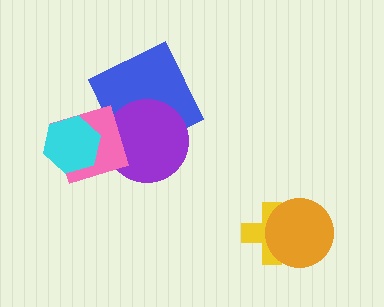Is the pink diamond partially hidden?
Yes, it is partially covered by another shape.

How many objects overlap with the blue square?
2 objects overlap with the blue square.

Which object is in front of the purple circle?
The pink diamond is in front of the purple circle.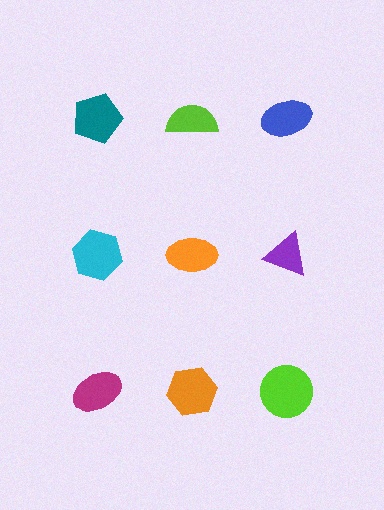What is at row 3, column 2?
An orange hexagon.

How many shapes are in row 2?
3 shapes.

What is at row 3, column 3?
A lime circle.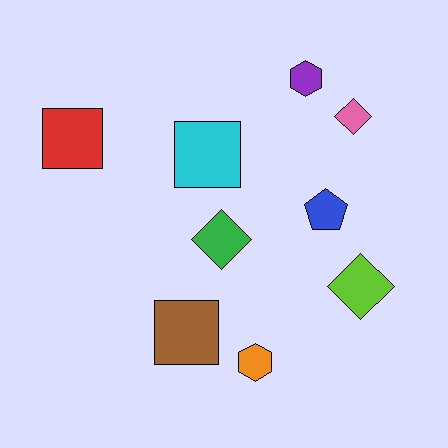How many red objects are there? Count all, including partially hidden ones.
There is 1 red object.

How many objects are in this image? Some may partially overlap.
There are 9 objects.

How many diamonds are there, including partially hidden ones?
There are 3 diamonds.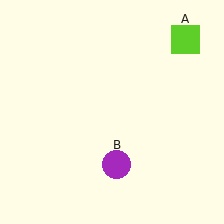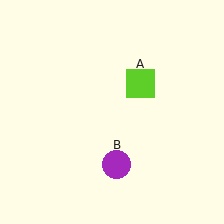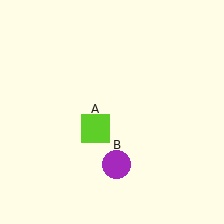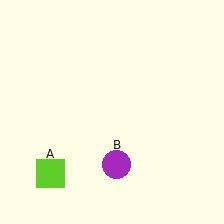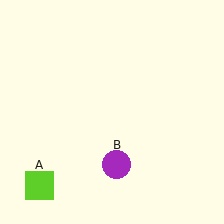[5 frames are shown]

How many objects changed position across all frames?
1 object changed position: lime square (object A).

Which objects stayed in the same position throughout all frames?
Purple circle (object B) remained stationary.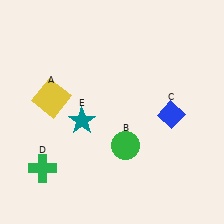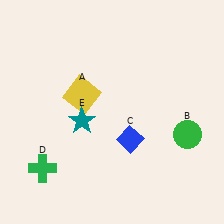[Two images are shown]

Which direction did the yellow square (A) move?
The yellow square (A) moved right.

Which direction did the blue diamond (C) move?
The blue diamond (C) moved left.